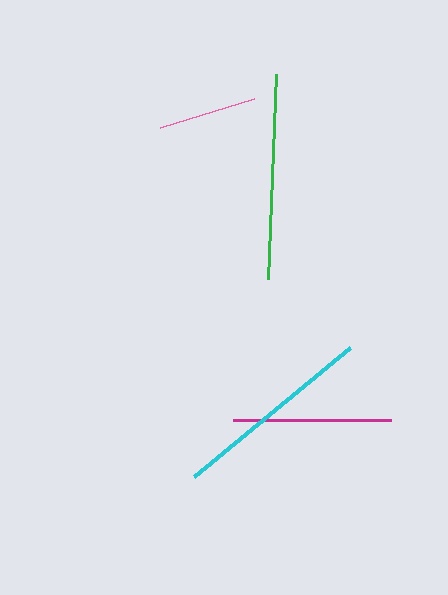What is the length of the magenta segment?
The magenta segment is approximately 158 pixels long.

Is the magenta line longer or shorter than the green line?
The green line is longer than the magenta line.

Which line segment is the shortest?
The pink line is the shortest at approximately 99 pixels.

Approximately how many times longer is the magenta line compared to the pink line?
The magenta line is approximately 1.6 times the length of the pink line.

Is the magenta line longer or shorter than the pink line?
The magenta line is longer than the pink line.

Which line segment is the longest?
The green line is the longest at approximately 205 pixels.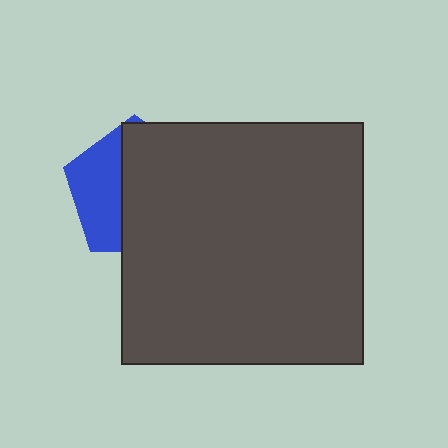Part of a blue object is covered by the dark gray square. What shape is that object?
It is a pentagon.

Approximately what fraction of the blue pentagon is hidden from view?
Roughly 62% of the blue pentagon is hidden behind the dark gray square.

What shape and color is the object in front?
The object in front is a dark gray square.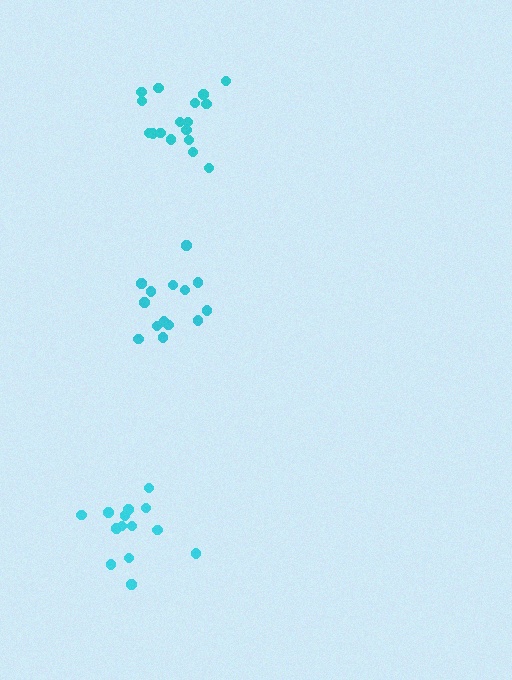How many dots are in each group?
Group 1: 14 dots, Group 2: 17 dots, Group 3: 14 dots (45 total).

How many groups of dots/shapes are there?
There are 3 groups.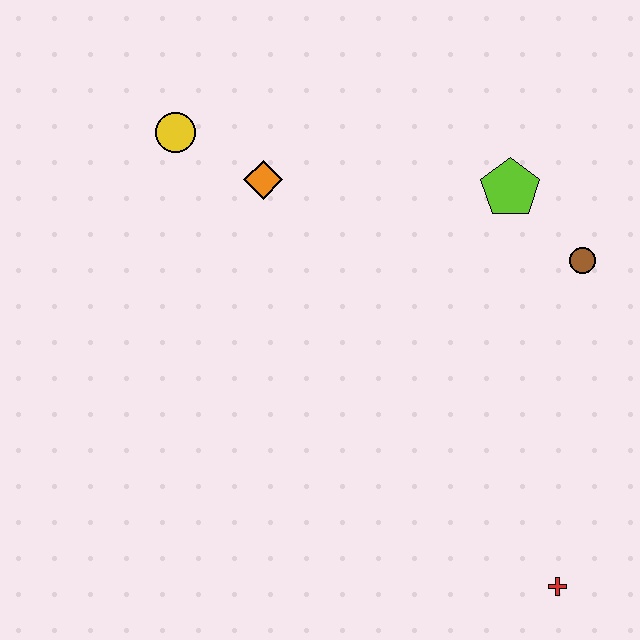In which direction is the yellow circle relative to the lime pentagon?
The yellow circle is to the left of the lime pentagon.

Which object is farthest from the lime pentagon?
The red cross is farthest from the lime pentagon.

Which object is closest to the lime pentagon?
The brown circle is closest to the lime pentagon.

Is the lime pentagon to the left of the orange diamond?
No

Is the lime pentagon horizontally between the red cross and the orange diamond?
Yes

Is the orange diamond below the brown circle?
No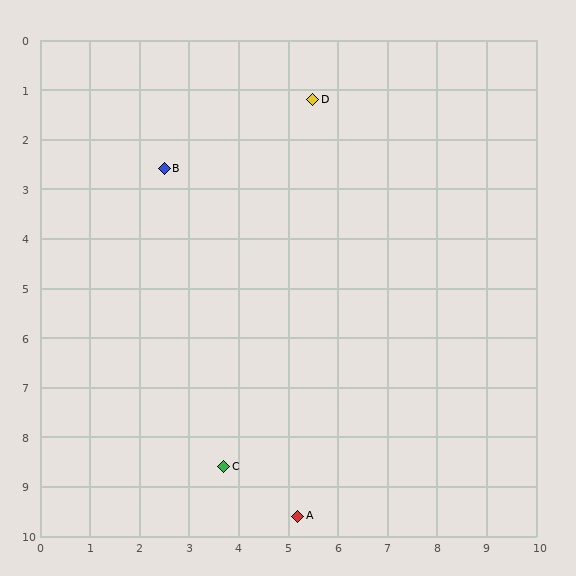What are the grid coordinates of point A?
Point A is at approximately (5.2, 9.6).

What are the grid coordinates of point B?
Point B is at approximately (2.5, 2.6).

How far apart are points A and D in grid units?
Points A and D are about 8.4 grid units apart.